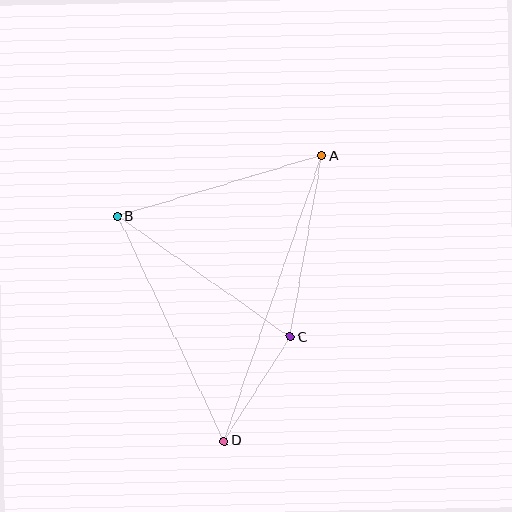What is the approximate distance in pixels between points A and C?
The distance between A and C is approximately 184 pixels.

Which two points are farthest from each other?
Points A and D are farthest from each other.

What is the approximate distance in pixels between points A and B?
The distance between A and B is approximately 213 pixels.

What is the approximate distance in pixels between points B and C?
The distance between B and C is approximately 211 pixels.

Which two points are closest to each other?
Points C and D are closest to each other.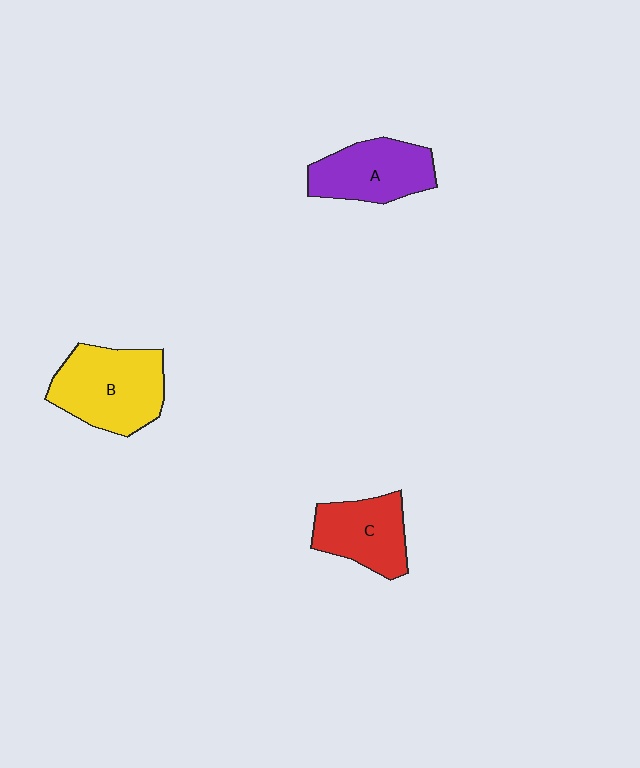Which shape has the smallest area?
Shape C (red).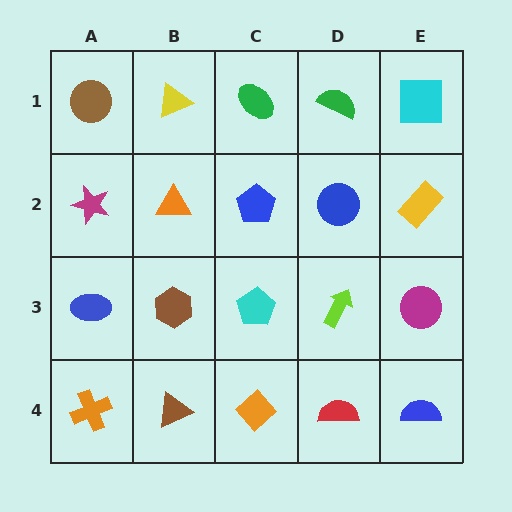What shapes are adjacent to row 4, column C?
A cyan pentagon (row 3, column C), a brown triangle (row 4, column B), a red semicircle (row 4, column D).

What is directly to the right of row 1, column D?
A cyan square.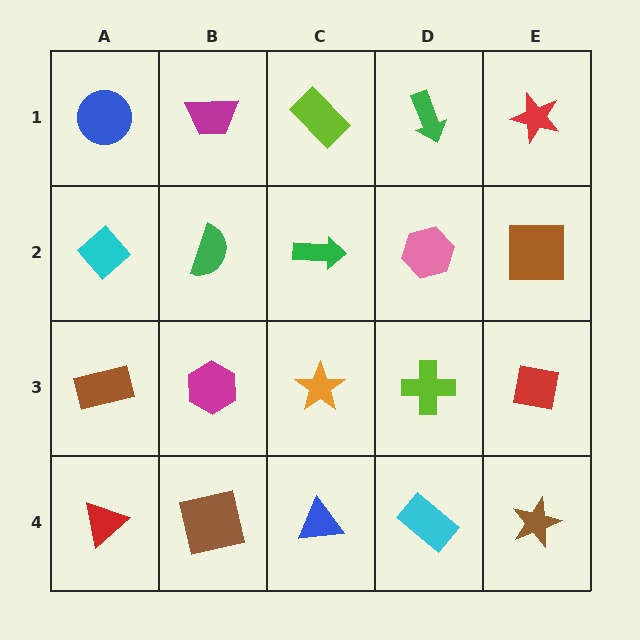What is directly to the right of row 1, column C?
A green arrow.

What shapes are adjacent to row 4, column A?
A brown rectangle (row 3, column A), a brown square (row 4, column B).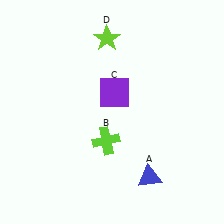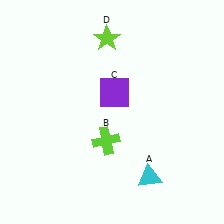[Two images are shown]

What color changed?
The triangle (A) changed from blue in Image 1 to cyan in Image 2.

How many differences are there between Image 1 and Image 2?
There is 1 difference between the two images.